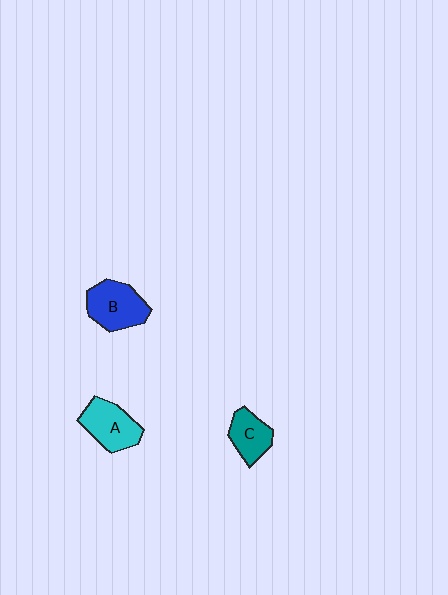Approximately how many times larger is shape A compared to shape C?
Approximately 1.3 times.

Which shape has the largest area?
Shape B (blue).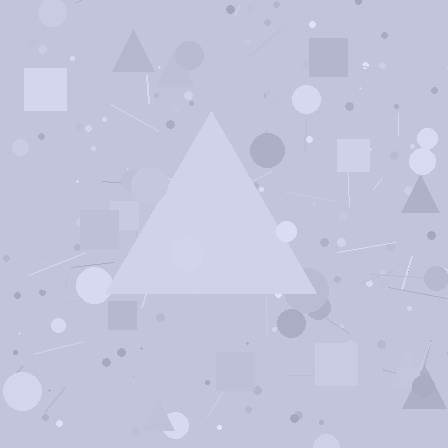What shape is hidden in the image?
A triangle is hidden in the image.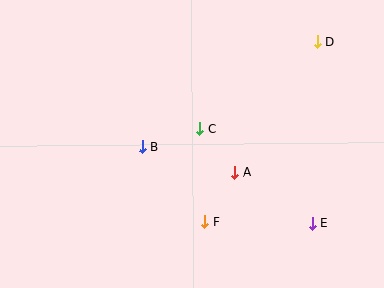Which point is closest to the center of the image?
Point C at (200, 129) is closest to the center.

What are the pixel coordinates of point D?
Point D is at (317, 42).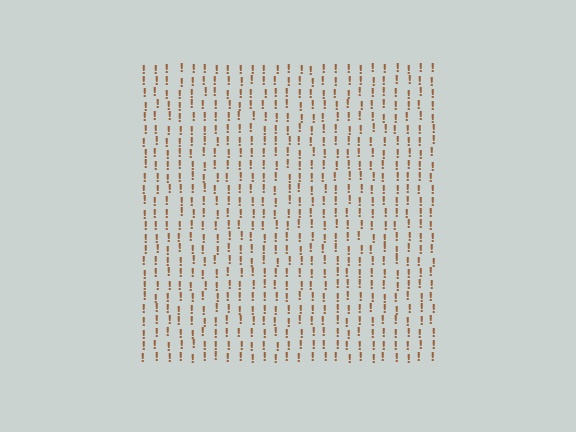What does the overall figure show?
The overall figure shows a square.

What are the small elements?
The small elements are exclamation marks.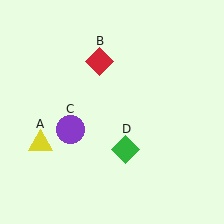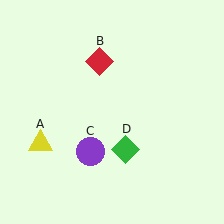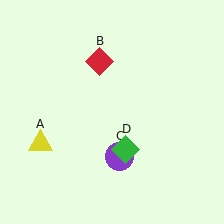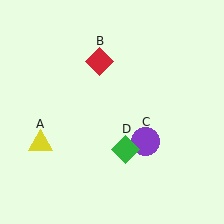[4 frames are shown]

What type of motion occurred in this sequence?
The purple circle (object C) rotated counterclockwise around the center of the scene.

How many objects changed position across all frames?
1 object changed position: purple circle (object C).